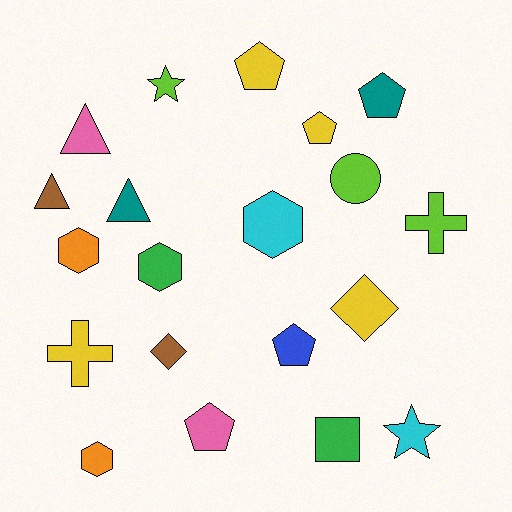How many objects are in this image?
There are 20 objects.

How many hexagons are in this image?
There are 4 hexagons.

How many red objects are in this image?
There are no red objects.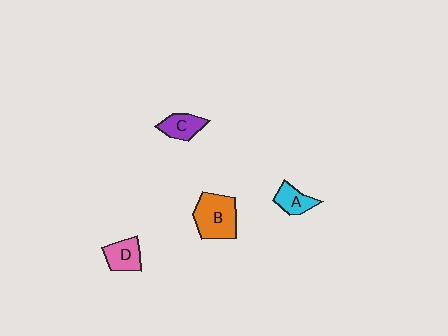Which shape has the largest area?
Shape B (orange).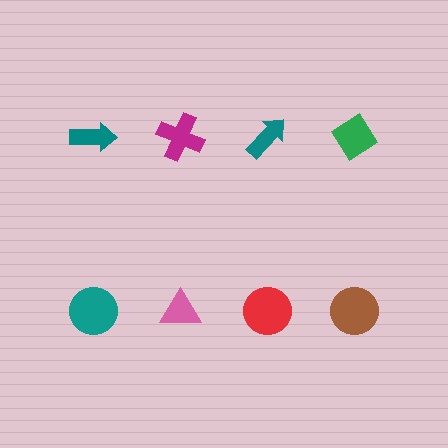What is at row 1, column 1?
A teal arrow.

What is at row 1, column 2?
A magenta cross.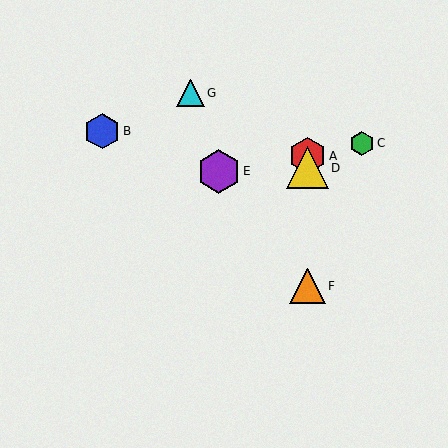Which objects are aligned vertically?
Objects A, D, F are aligned vertically.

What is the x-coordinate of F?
Object F is at x≈307.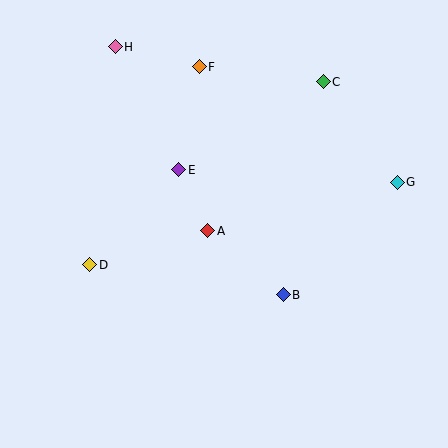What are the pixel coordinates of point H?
Point H is at (115, 47).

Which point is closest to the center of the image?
Point A at (208, 231) is closest to the center.